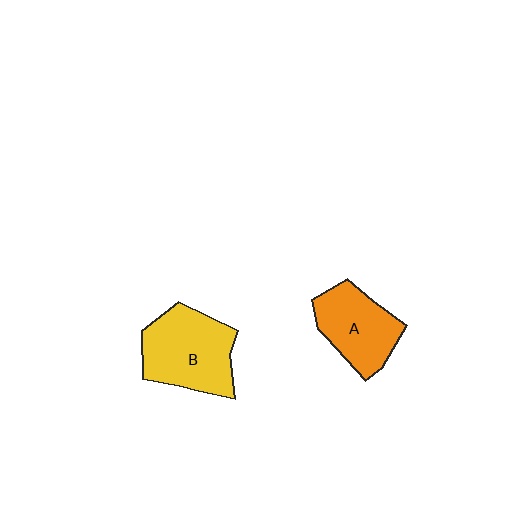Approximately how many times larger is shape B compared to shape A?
Approximately 1.3 times.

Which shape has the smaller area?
Shape A (orange).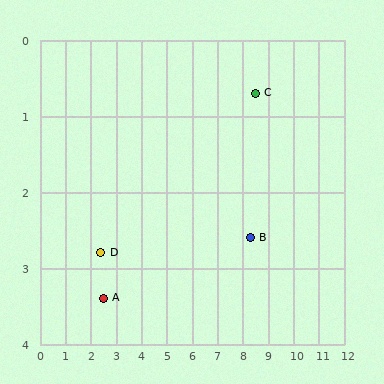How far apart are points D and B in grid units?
Points D and B are about 5.9 grid units apart.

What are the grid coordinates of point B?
Point B is at approximately (8.3, 2.6).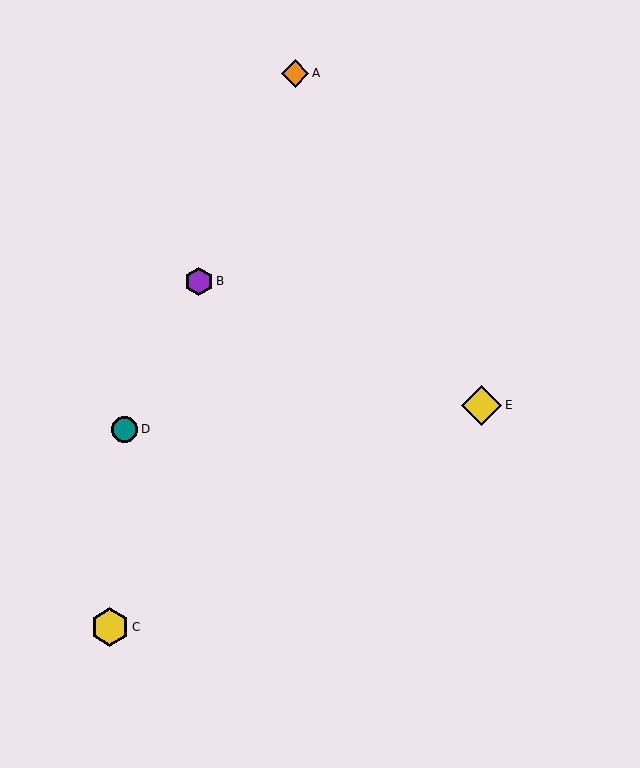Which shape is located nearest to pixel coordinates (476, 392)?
The yellow diamond (labeled E) at (482, 405) is nearest to that location.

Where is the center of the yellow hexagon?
The center of the yellow hexagon is at (110, 627).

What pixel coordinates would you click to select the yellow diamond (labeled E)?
Click at (482, 405) to select the yellow diamond E.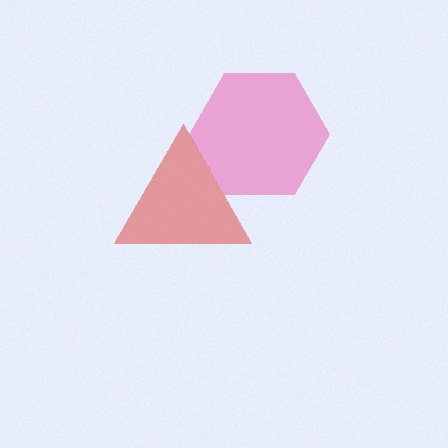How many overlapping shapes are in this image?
There are 2 overlapping shapes in the image.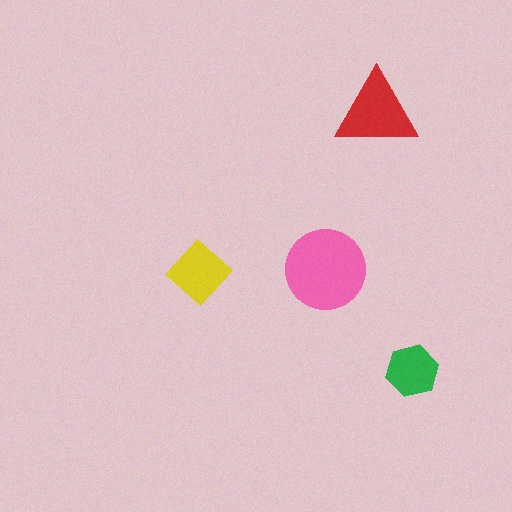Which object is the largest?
The pink circle.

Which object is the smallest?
The green hexagon.